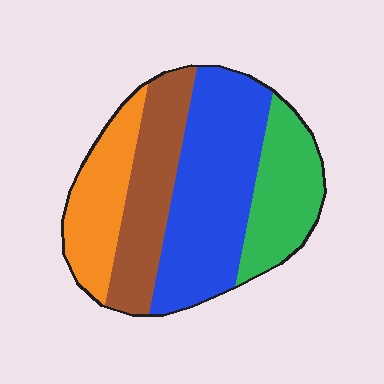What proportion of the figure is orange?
Orange takes up about one fifth (1/5) of the figure.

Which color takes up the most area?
Blue, at roughly 40%.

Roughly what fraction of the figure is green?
Green takes up about one fifth (1/5) of the figure.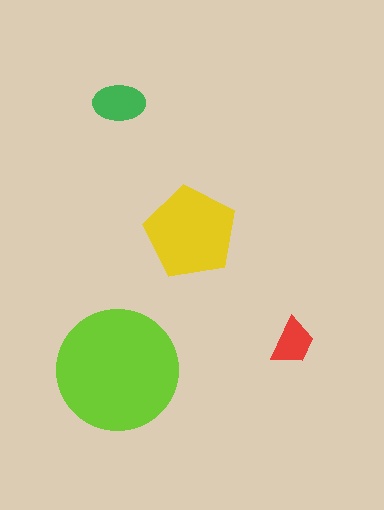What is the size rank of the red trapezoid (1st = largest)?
4th.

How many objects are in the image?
There are 4 objects in the image.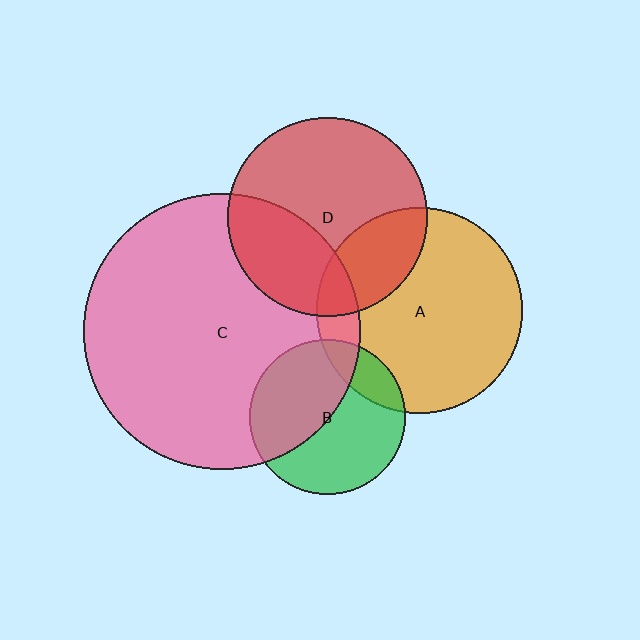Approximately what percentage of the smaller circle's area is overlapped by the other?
Approximately 45%.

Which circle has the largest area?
Circle C (pink).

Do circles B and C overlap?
Yes.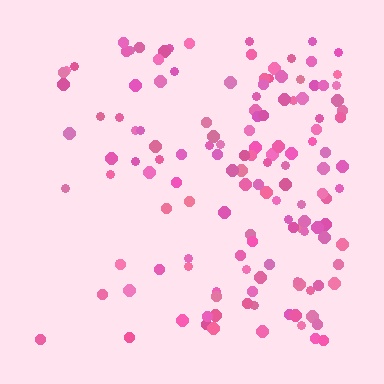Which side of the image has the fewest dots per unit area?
The left.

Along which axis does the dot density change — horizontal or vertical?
Horizontal.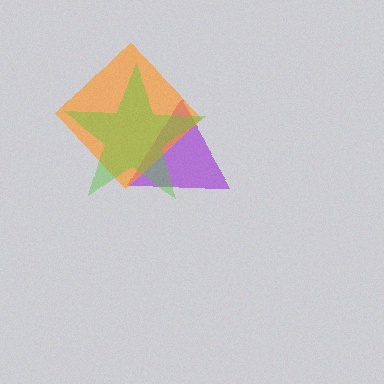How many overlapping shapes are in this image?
There are 3 overlapping shapes in the image.